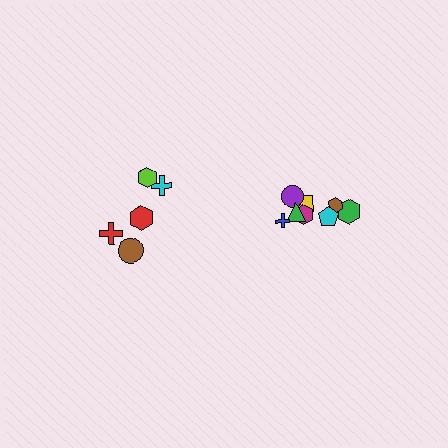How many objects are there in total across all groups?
There are 13 objects.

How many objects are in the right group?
There are 8 objects.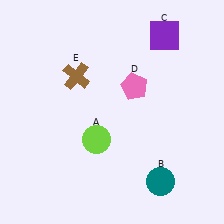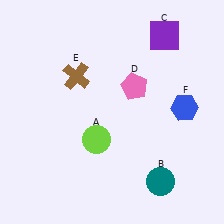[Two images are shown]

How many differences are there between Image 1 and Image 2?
There is 1 difference between the two images.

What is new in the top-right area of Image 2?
A blue hexagon (F) was added in the top-right area of Image 2.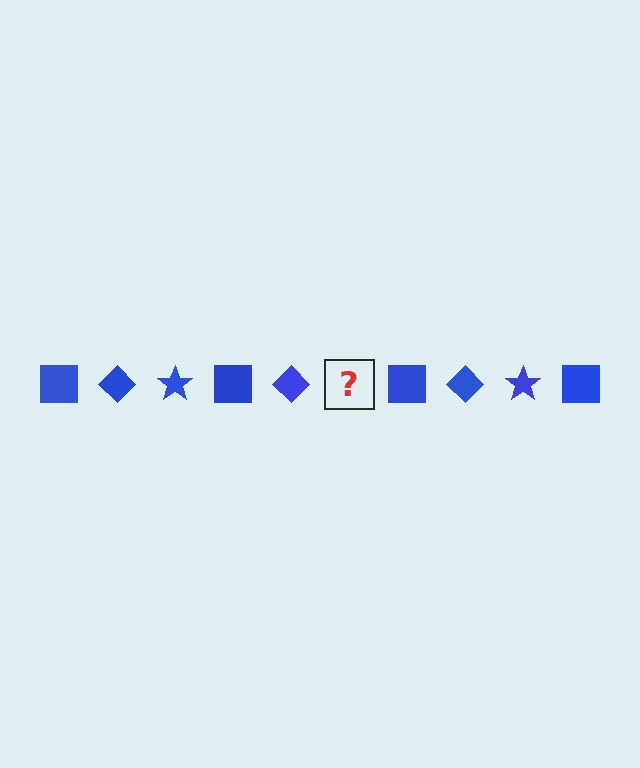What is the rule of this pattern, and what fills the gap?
The rule is that the pattern cycles through square, diamond, star shapes in blue. The gap should be filled with a blue star.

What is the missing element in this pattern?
The missing element is a blue star.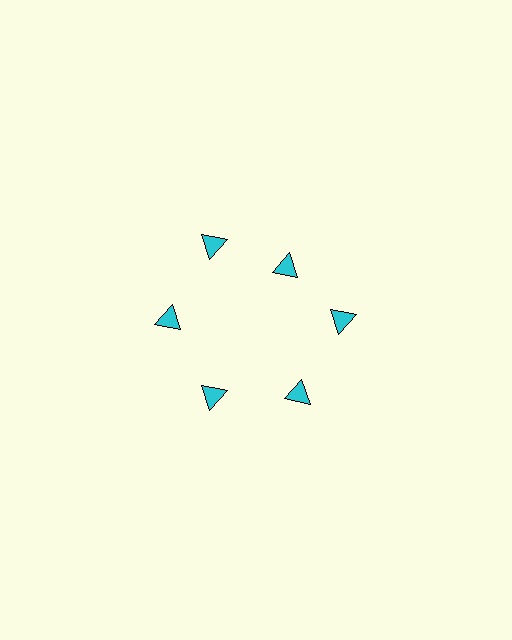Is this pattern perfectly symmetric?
No. The 6 cyan triangles are arranged in a ring, but one element near the 1 o'clock position is pulled inward toward the center, breaking the 6-fold rotational symmetry.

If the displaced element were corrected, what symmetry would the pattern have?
It would have 6-fold rotational symmetry — the pattern would map onto itself every 60 degrees.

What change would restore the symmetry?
The symmetry would be restored by moving it outward, back onto the ring so that all 6 triangles sit at equal angles and equal distance from the center.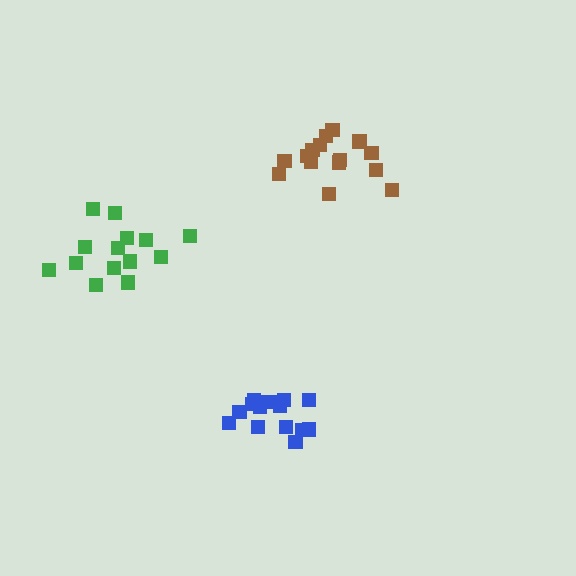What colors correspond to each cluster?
The clusters are colored: brown, green, blue.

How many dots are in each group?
Group 1: 15 dots, Group 2: 14 dots, Group 3: 15 dots (44 total).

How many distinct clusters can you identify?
There are 3 distinct clusters.